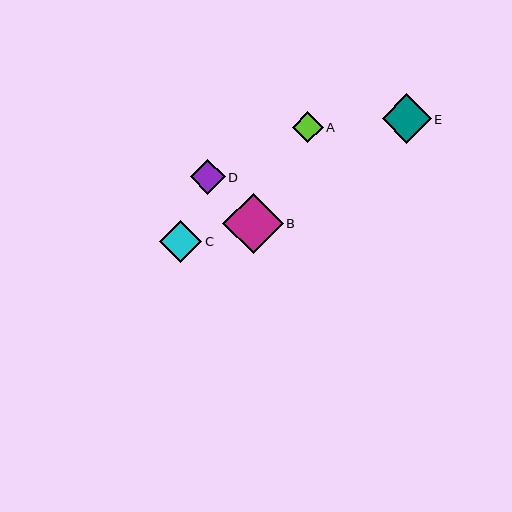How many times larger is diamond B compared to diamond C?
Diamond B is approximately 1.4 times the size of diamond C.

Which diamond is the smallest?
Diamond A is the smallest with a size of approximately 31 pixels.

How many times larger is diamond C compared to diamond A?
Diamond C is approximately 1.4 times the size of diamond A.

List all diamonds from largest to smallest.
From largest to smallest: B, E, C, D, A.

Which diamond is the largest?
Diamond B is the largest with a size of approximately 60 pixels.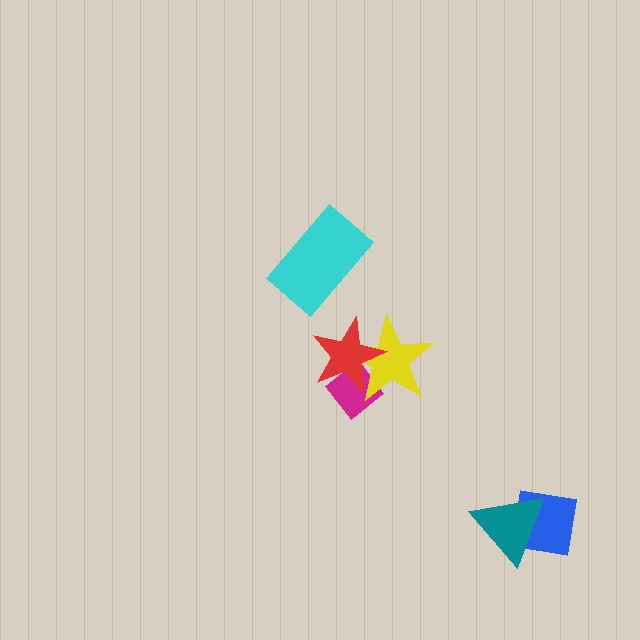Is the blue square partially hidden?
Yes, it is partially covered by another shape.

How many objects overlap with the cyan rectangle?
0 objects overlap with the cyan rectangle.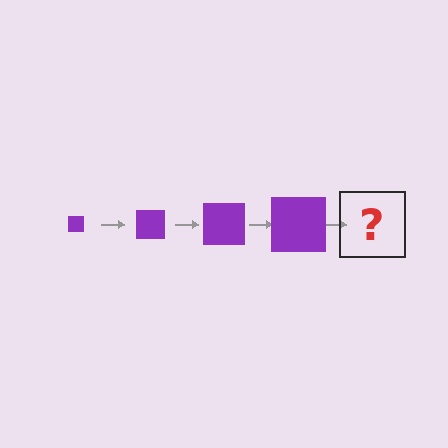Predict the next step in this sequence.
The next step is a purple square, larger than the previous one.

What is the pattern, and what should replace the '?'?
The pattern is that the square gets progressively larger each step. The '?' should be a purple square, larger than the previous one.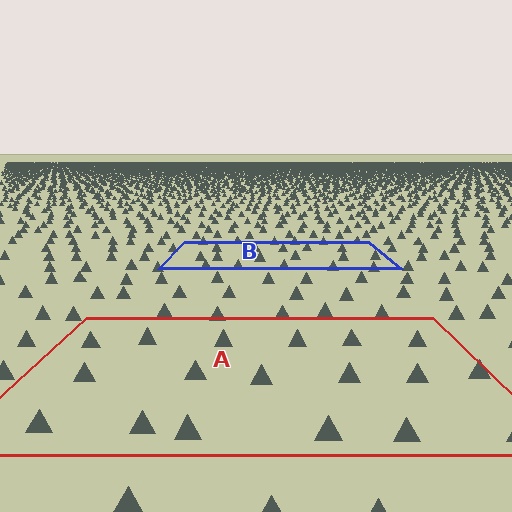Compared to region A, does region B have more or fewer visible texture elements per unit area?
Region B has more texture elements per unit area — they are packed more densely because it is farther away.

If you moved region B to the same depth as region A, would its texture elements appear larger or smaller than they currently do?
They would appear larger. At a closer depth, the same texture elements are projected at a bigger on-screen size.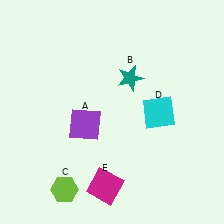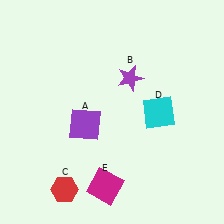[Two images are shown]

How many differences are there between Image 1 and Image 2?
There are 2 differences between the two images.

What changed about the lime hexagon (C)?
In Image 1, C is lime. In Image 2, it changed to red.